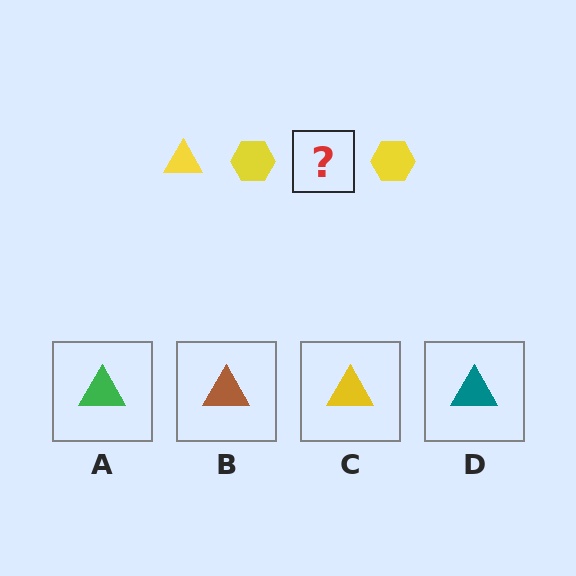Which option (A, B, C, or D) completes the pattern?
C.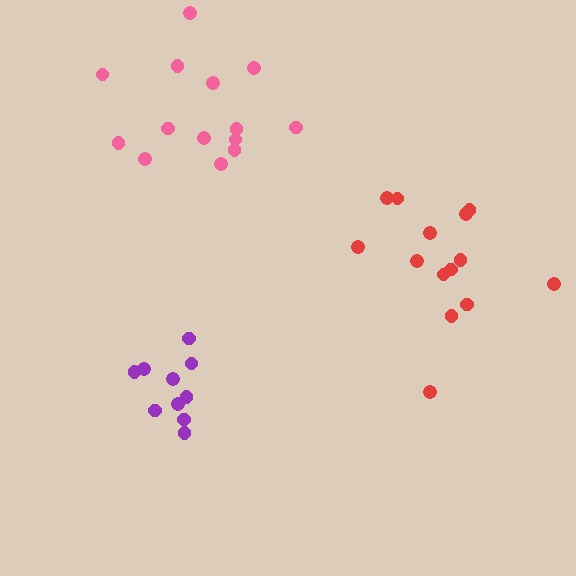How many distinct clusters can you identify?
There are 3 distinct clusters.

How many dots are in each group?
Group 1: 10 dots, Group 2: 14 dots, Group 3: 14 dots (38 total).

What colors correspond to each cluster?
The clusters are colored: purple, pink, red.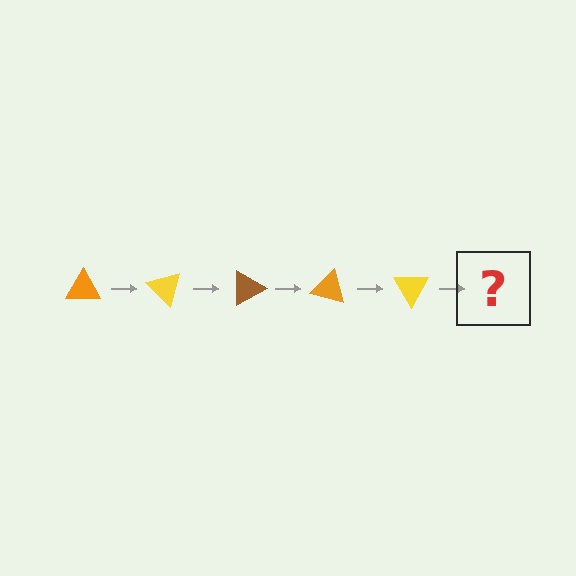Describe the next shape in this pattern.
It should be a brown triangle, rotated 225 degrees from the start.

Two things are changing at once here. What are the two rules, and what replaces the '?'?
The two rules are that it rotates 45 degrees each step and the color cycles through orange, yellow, and brown. The '?' should be a brown triangle, rotated 225 degrees from the start.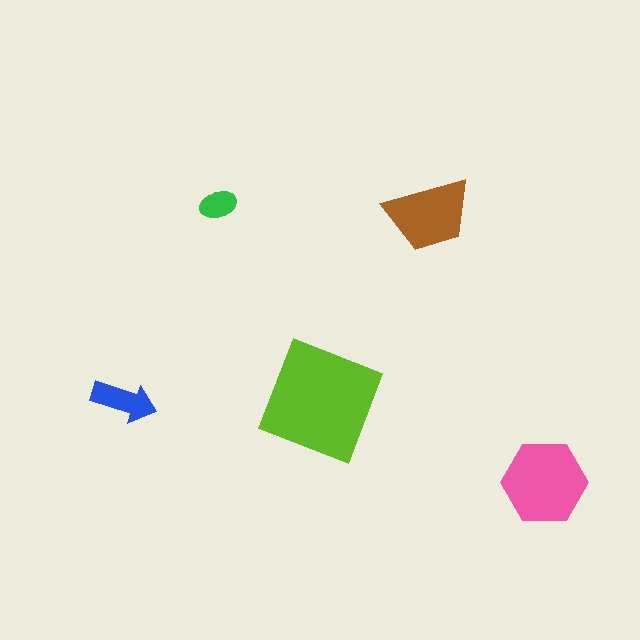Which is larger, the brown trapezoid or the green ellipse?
The brown trapezoid.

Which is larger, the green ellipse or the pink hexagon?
The pink hexagon.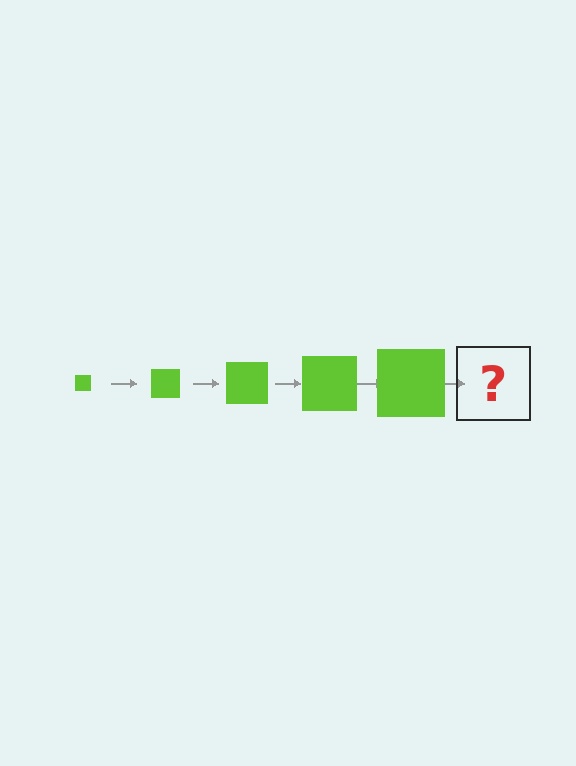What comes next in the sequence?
The next element should be a lime square, larger than the previous one.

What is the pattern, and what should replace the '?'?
The pattern is that the square gets progressively larger each step. The '?' should be a lime square, larger than the previous one.